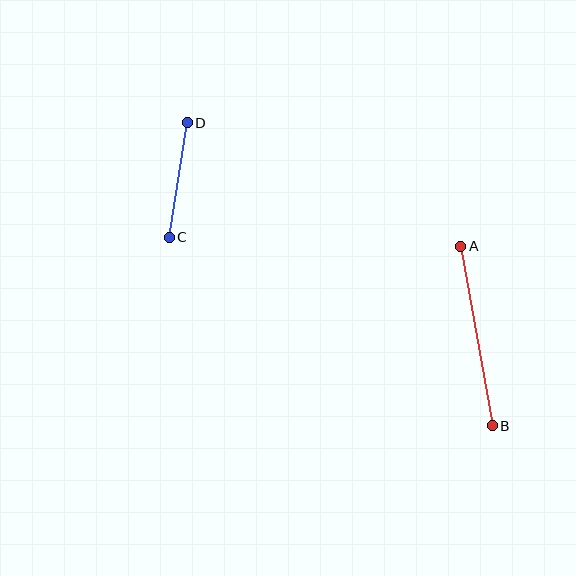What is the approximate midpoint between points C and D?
The midpoint is at approximately (178, 180) pixels.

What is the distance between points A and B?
The distance is approximately 182 pixels.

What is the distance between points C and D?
The distance is approximately 116 pixels.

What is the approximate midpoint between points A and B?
The midpoint is at approximately (476, 336) pixels.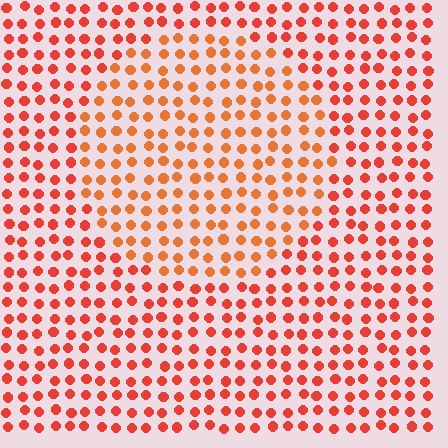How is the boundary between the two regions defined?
The boundary is defined purely by a slight shift in hue (about 19 degrees). Spacing, size, and orientation are identical on both sides.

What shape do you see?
I see a circle.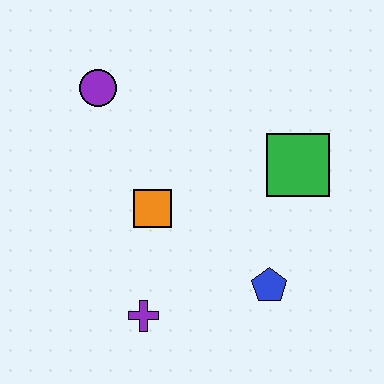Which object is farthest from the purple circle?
The blue pentagon is farthest from the purple circle.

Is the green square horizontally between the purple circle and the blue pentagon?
No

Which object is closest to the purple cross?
The orange square is closest to the purple cross.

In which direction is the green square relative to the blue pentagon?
The green square is above the blue pentagon.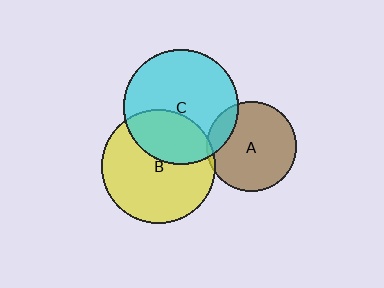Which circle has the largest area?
Circle C (cyan).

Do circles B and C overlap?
Yes.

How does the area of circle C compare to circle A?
Approximately 1.6 times.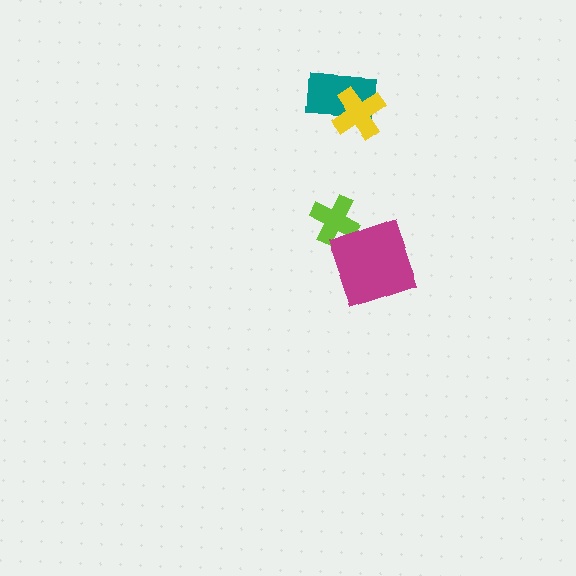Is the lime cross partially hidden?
Yes, it is partially covered by another shape.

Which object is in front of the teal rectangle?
The yellow cross is in front of the teal rectangle.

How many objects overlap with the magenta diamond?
1 object overlaps with the magenta diamond.